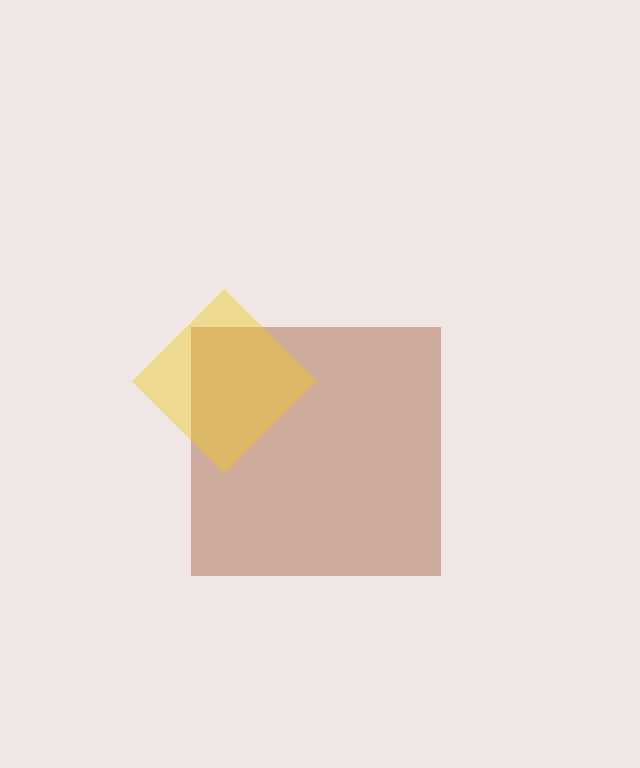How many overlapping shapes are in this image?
There are 2 overlapping shapes in the image.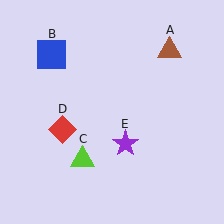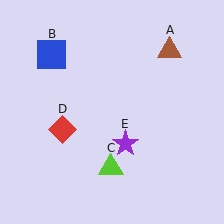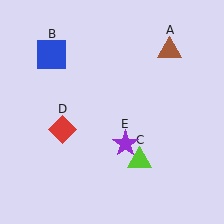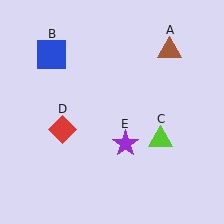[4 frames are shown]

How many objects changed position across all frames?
1 object changed position: lime triangle (object C).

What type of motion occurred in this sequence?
The lime triangle (object C) rotated counterclockwise around the center of the scene.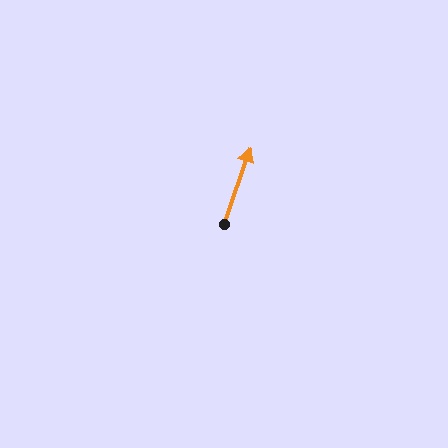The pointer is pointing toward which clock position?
Roughly 1 o'clock.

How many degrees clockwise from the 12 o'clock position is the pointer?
Approximately 19 degrees.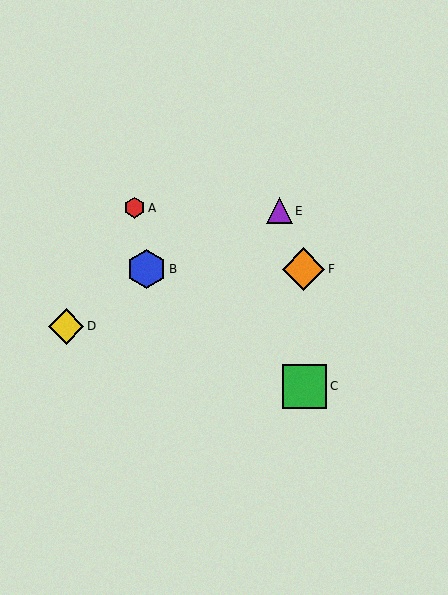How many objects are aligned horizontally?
2 objects (B, F) are aligned horizontally.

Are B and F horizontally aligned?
Yes, both are at y≈269.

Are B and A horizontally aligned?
No, B is at y≈269 and A is at y≈207.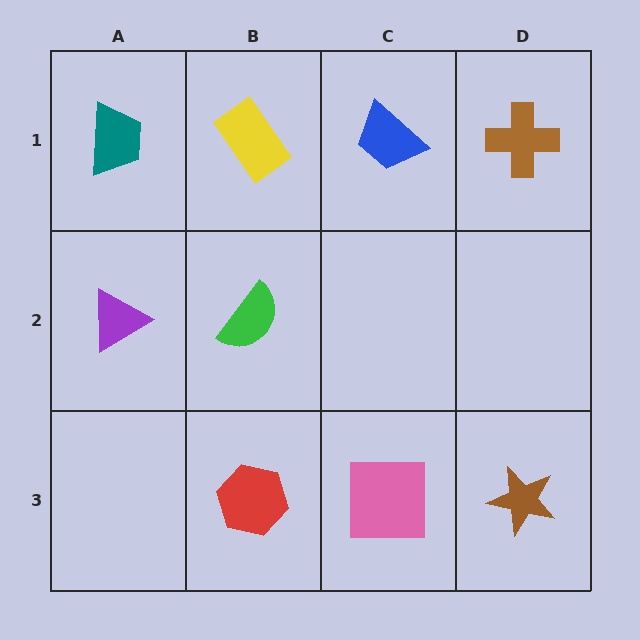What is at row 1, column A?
A teal trapezoid.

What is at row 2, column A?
A purple triangle.